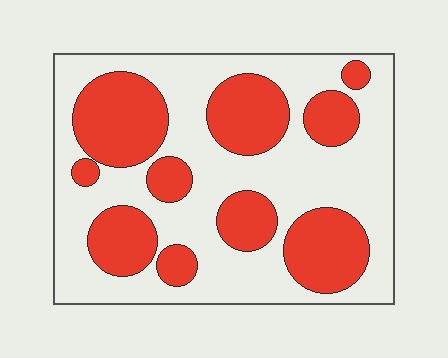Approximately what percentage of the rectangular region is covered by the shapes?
Approximately 40%.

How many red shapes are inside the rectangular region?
10.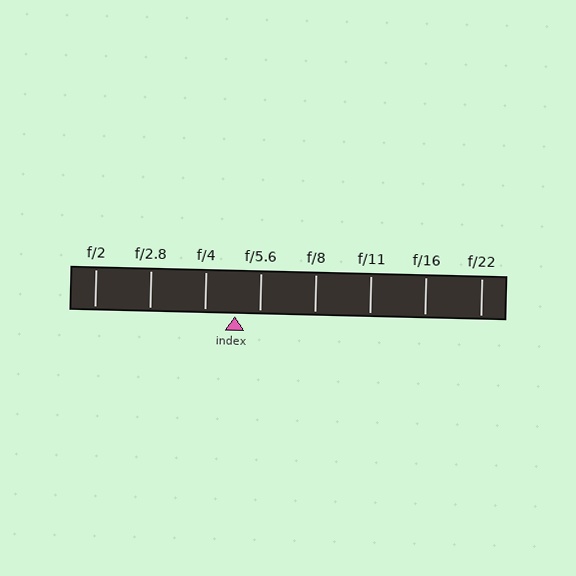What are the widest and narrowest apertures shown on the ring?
The widest aperture shown is f/2 and the narrowest is f/22.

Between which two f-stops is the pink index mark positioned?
The index mark is between f/4 and f/5.6.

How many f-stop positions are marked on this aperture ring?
There are 8 f-stop positions marked.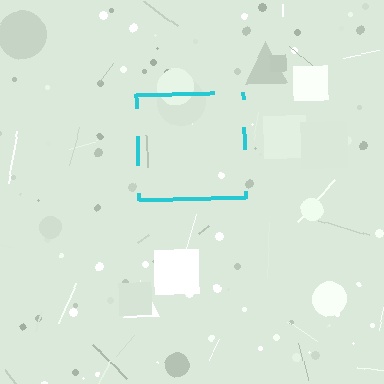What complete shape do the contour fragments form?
The contour fragments form a square.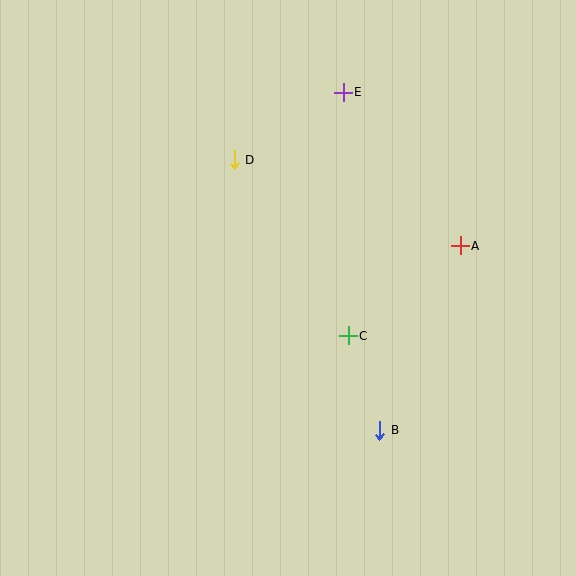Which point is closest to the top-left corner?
Point D is closest to the top-left corner.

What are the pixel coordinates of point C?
Point C is at (348, 336).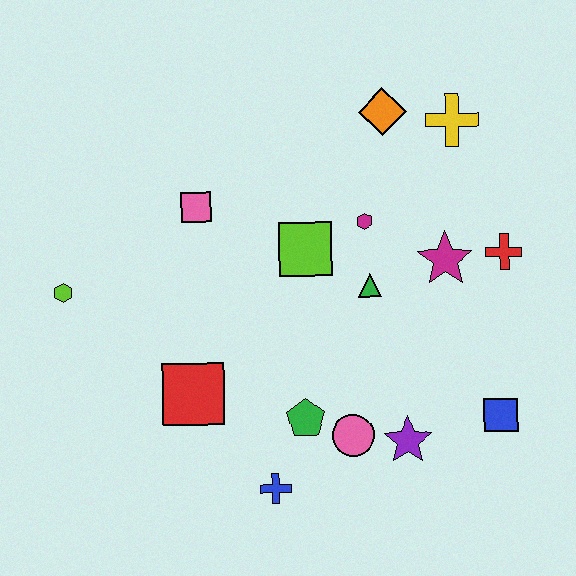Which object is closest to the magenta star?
The red cross is closest to the magenta star.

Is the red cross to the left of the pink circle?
No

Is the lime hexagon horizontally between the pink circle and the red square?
No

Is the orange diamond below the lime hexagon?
No